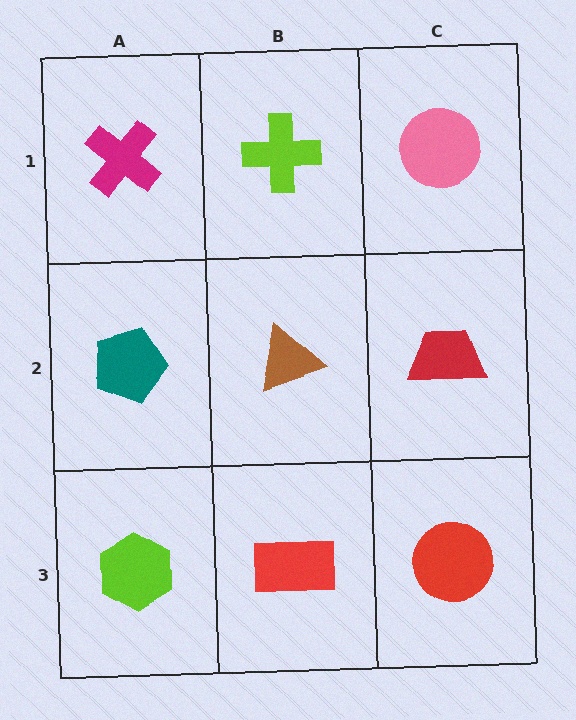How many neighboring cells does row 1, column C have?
2.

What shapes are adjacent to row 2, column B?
A lime cross (row 1, column B), a red rectangle (row 3, column B), a teal pentagon (row 2, column A), a red trapezoid (row 2, column C).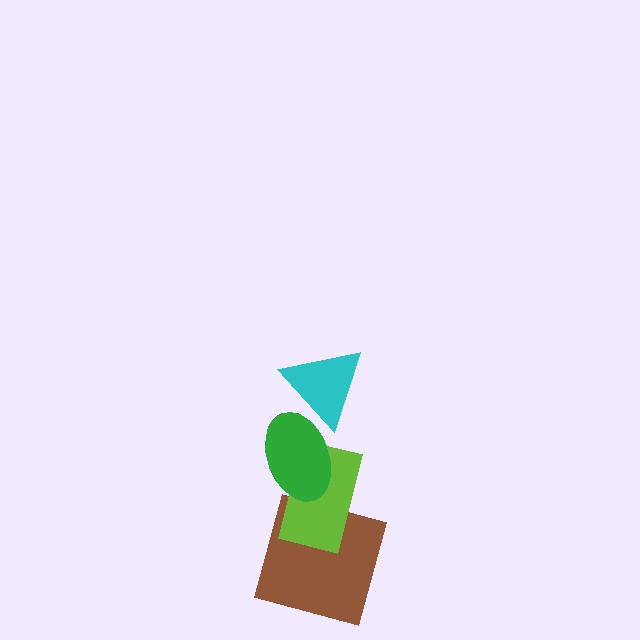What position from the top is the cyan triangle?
The cyan triangle is 1st from the top.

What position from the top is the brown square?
The brown square is 4th from the top.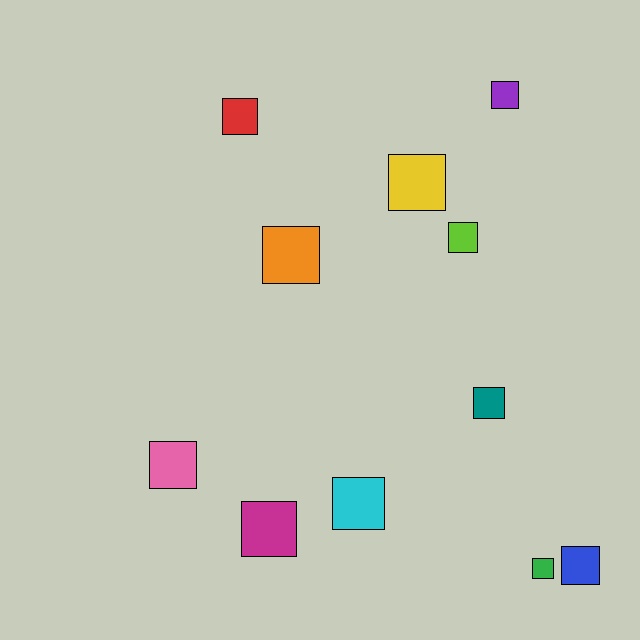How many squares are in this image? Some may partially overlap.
There are 11 squares.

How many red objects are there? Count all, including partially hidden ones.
There is 1 red object.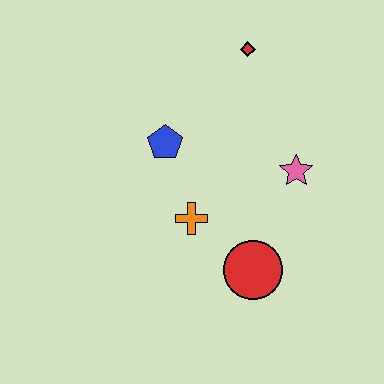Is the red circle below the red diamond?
Yes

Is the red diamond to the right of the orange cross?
Yes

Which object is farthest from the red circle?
The red diamond is farthest from the red circle.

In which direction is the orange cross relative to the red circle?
The orange cross is to the left of the red circle.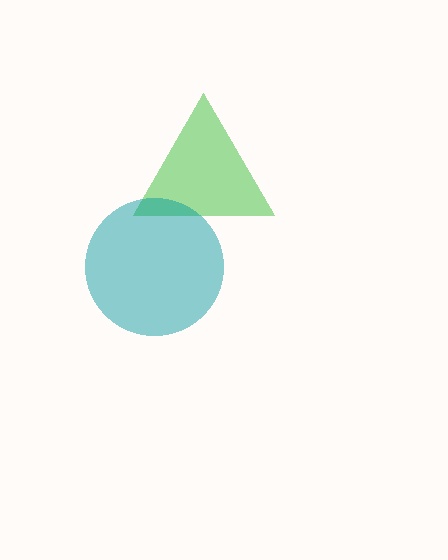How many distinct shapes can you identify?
There are 2 distinct shapes: a green triangle, a teal circle.